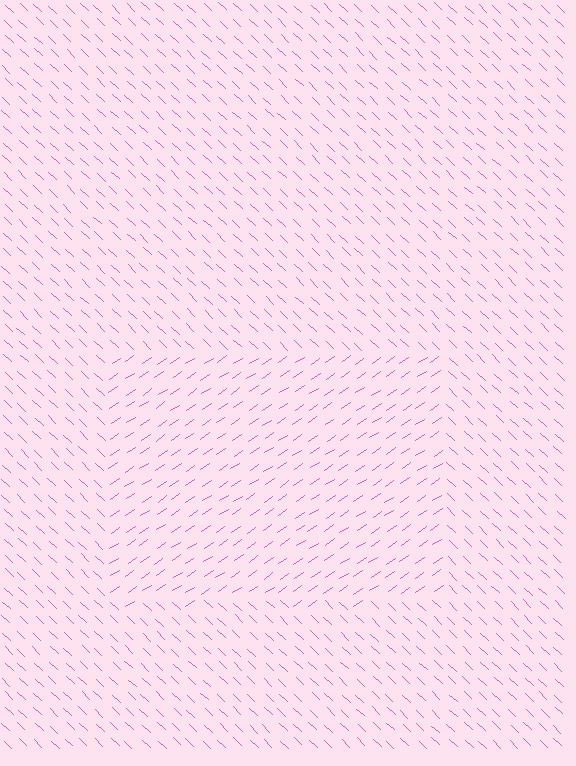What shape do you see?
I see a rectangle.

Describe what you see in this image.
The image is filled with small pink line segments. A rectangle region in the image has lines oriented differently from the surrounding lines, creating a visible texture boundary.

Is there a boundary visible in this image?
Yes, there is a texture boundary formed by a change in line orientation.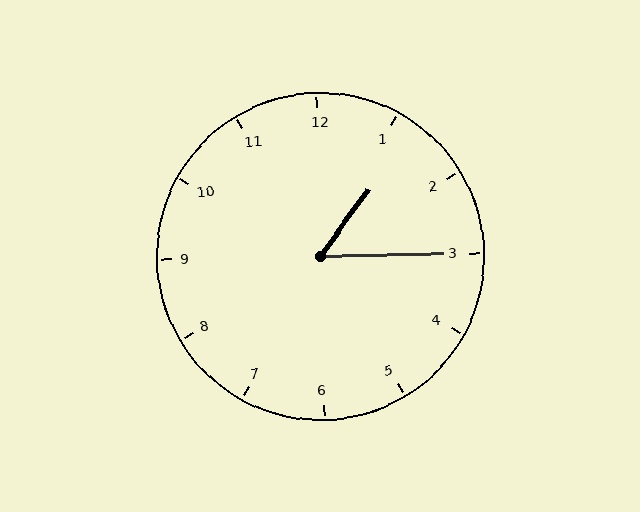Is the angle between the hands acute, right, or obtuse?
It is acute.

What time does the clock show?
1:15.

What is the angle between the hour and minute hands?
Approximately 52 degrees.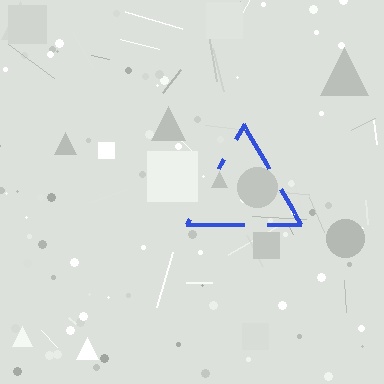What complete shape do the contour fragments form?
The contour fragments form a triangle.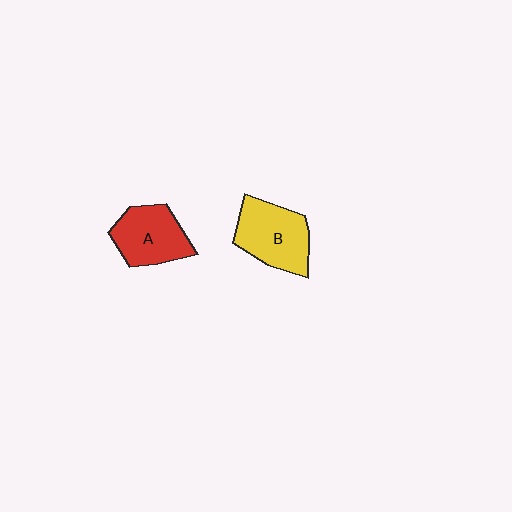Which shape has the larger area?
Shape B (yellow).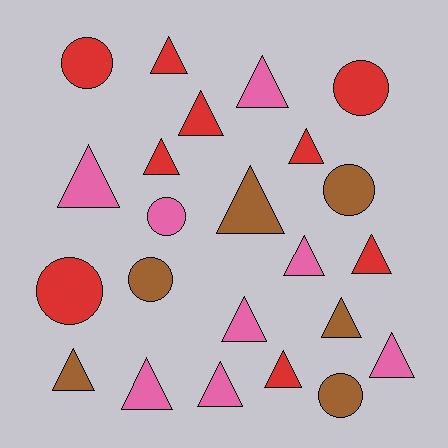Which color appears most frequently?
Red, with 9 objects.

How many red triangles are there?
There are 6 red triangles.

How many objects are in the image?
There are 23 objects.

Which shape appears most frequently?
Triangle, with 16 objects.